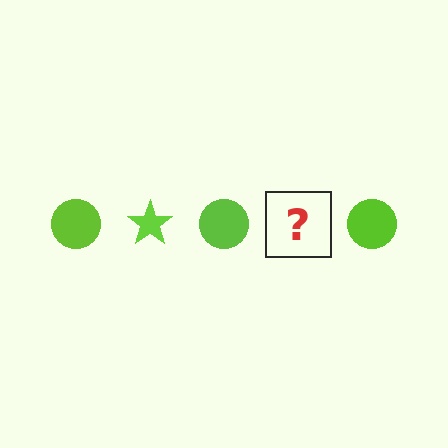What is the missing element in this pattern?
The missing element is a lime star.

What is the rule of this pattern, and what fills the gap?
The rule is that the pattern cycles through circle, star shapes in lime. The gap should be filled with a lime star.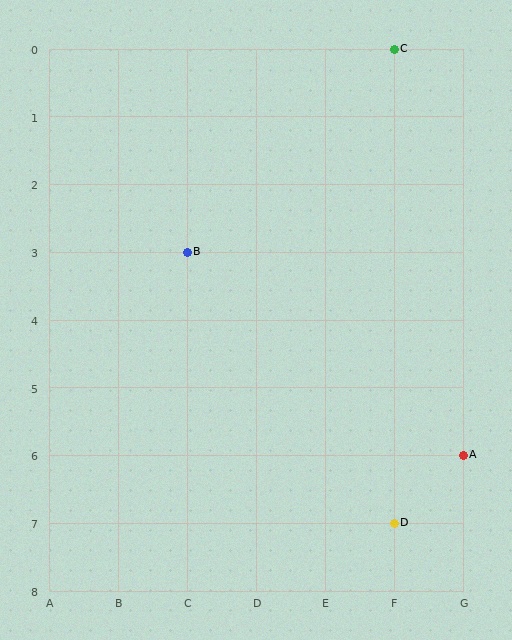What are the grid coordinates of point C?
Point C is at grid coordinates (F, 0).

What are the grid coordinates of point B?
Point B is at grid coordinates (C, 3).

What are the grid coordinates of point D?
Point D is at grid coordinates (F, 7).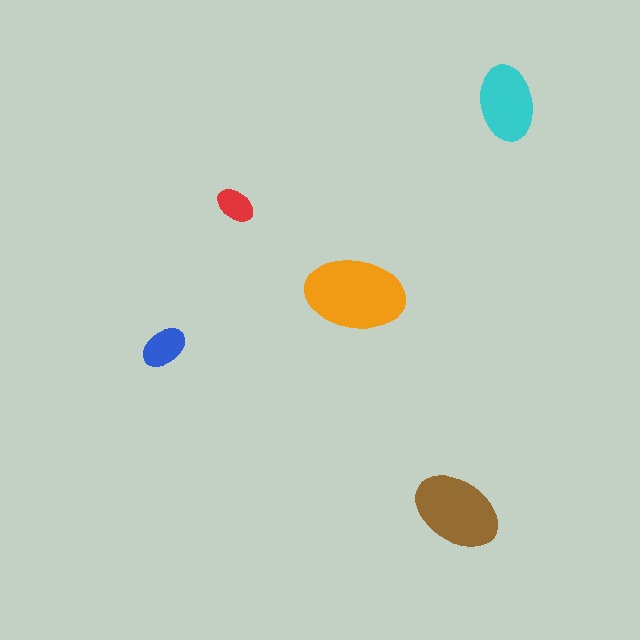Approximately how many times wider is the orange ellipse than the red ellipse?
About 2.5 times wider.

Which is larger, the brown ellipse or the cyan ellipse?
The brown one.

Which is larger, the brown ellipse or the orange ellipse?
The orange one.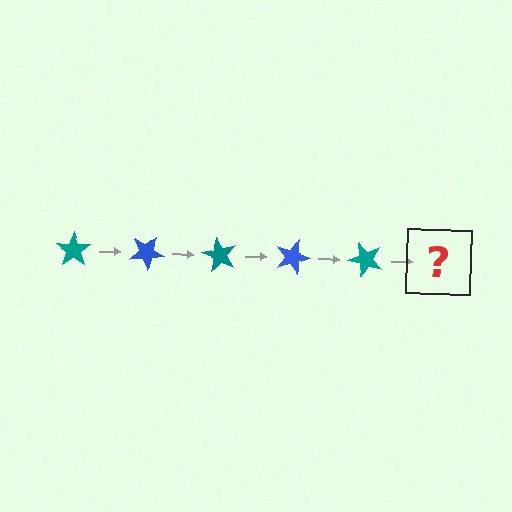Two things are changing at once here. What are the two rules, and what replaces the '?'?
The two rules are that it rotates 30 degrees each step and the color cycles through teal and blue. The '?' should be a blue star, rotated 150 degrees from the start.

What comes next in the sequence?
The next element should be a blue star, rotated 150 degrees from the start.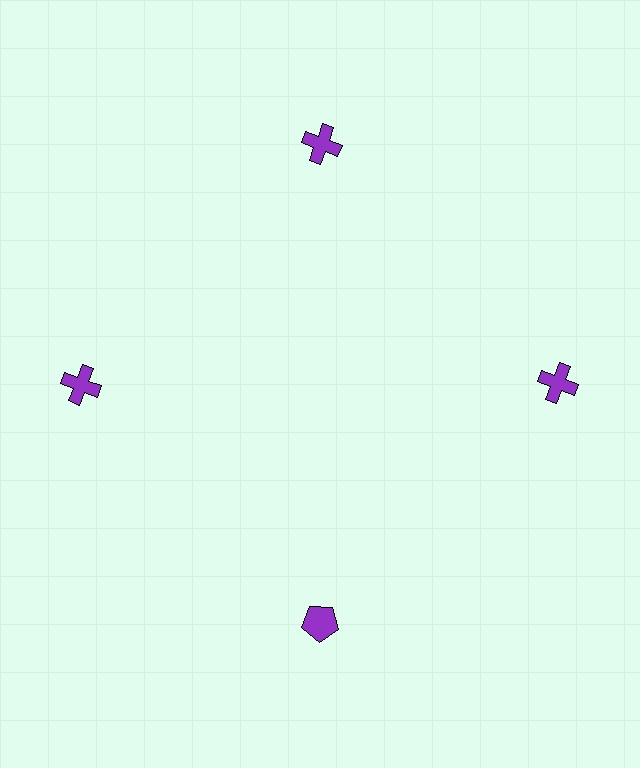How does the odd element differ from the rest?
It has a different shape: pentagon instead of cross.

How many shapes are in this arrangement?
There are 4 shapes arranged in a ring pattern.